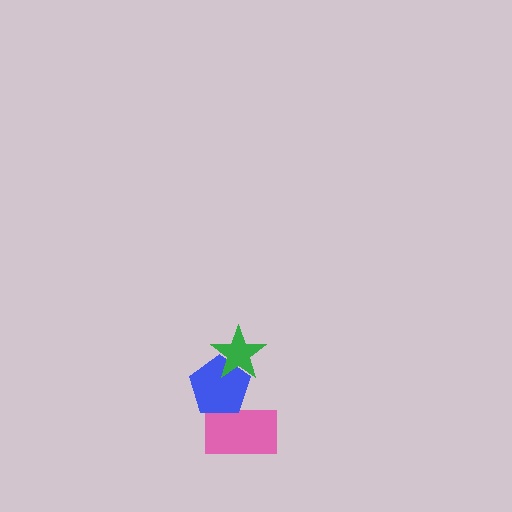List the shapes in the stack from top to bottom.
From top to bottom: the green star, the blue pentagon, the pink rectangle.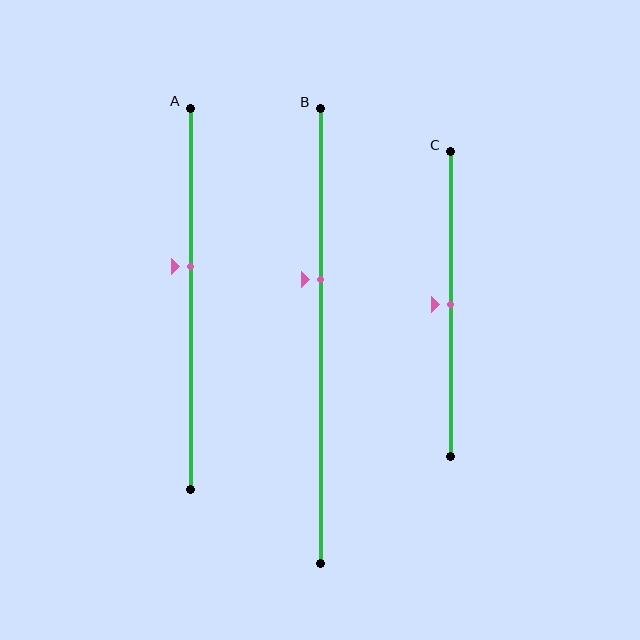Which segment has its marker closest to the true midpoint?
Segment C has its marker closest to the true midpoint.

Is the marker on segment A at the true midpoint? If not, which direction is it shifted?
No, the marker on segment A is shifted upward by about 8% of the segment length.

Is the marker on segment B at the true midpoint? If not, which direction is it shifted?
No, the marker on segment B is shifted upward by about 13% of the segment length.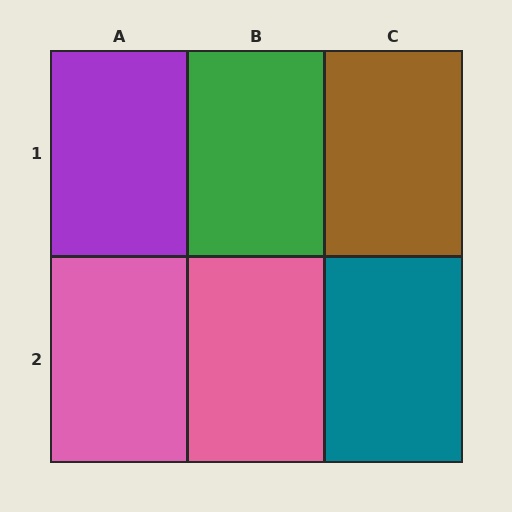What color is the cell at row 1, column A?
Purple.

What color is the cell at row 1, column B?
Green.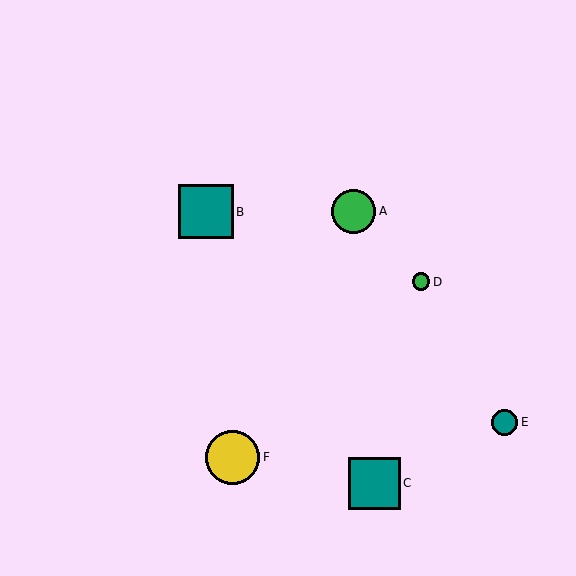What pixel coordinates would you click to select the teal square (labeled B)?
Click at (206, 212) to select the teal square B.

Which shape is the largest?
The teal square (labeled B) is the largest.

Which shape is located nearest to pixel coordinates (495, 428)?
The teal circle (labeled E) at (505, 422) is nearest to that location.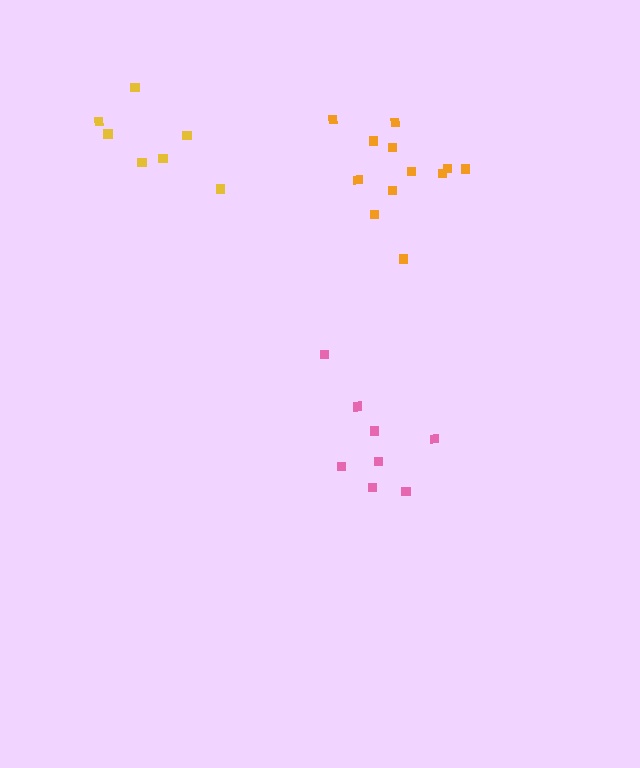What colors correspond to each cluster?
The clusters are colored: pink, orange, yellow.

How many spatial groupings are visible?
There are 3 spatial groupings.